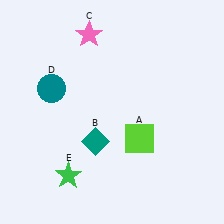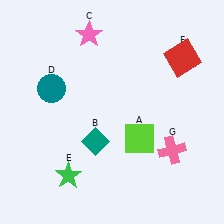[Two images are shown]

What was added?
A red square (F), a pink cross (G) were added in Image 2.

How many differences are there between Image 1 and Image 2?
There are 2 differences between the two images.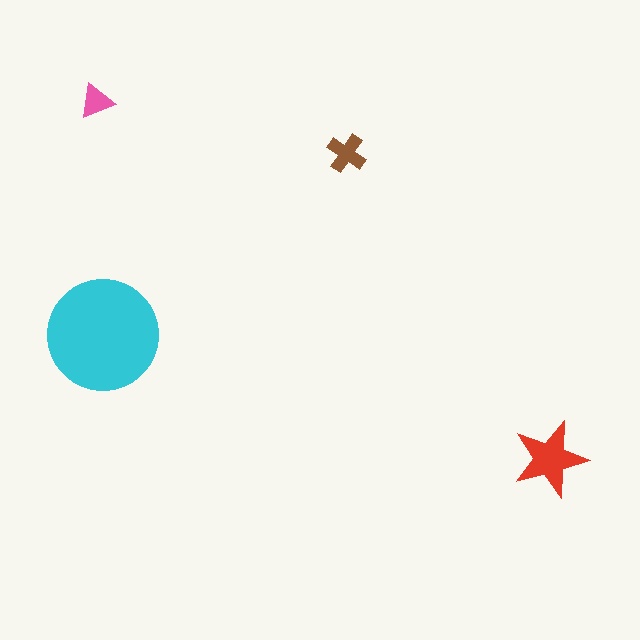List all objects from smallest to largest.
The pink triangle, the brown cross, the red star, the cyan circle.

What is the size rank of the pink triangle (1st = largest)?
4th.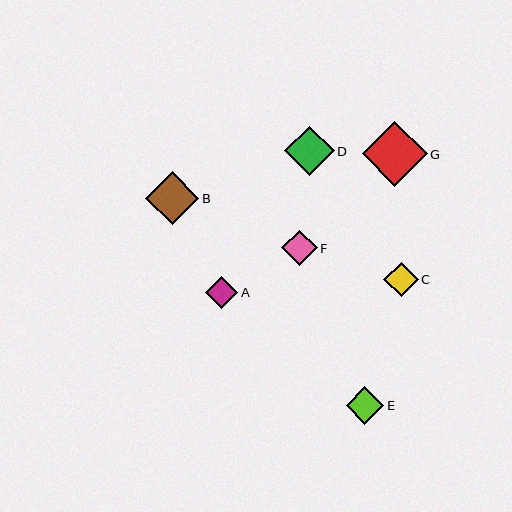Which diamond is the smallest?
Diamond A is the smallest with a size of approximately 32 pixels.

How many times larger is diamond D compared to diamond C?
Diamond D is approximately 1.5 times the size of diamond C.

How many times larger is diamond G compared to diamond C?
Diamond G is approximately 1.9 times the size of diamond C.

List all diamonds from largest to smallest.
From largest to smallest: G, B, D, E, F, C, A.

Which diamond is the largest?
Diamond G is the largest with a size of approximately 65 pixels.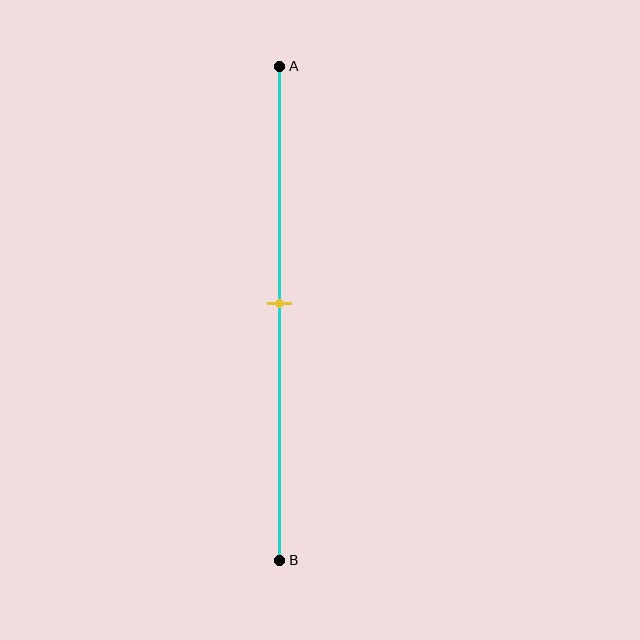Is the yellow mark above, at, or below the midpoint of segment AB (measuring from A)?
The yellow mark is approximately at the midpoint of segment AB.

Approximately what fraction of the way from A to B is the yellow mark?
The yellow mark is approximately 50% of the way from A to B.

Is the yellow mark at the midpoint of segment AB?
Yes, the mark is approximately at the midpoint.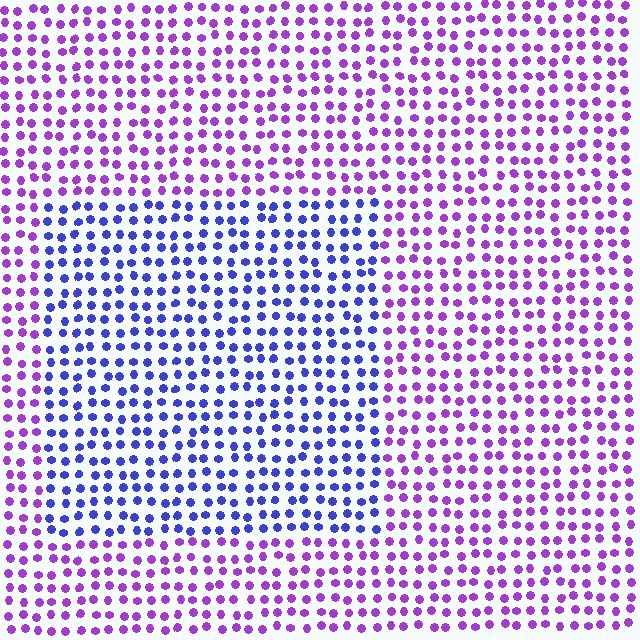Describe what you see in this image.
The image is filled with small purple elements in a uniform arrangement. A rectangle-shaped region is visible where the elements are tinted to a slightly different hue, forming a subtle color boundary.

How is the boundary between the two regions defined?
The boundary is defined purely by a slight shift in hue (about 45 degrees). Spacing, size, and orientation are identical on both sides.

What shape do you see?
I see a rectangle.